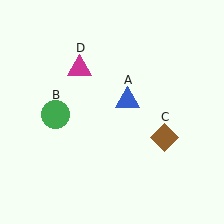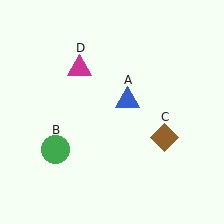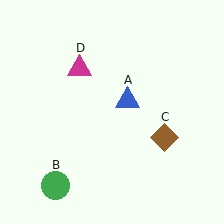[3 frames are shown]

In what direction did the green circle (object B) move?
The green circle (object B) moved down.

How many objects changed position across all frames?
1 object changed position: green circle (object B).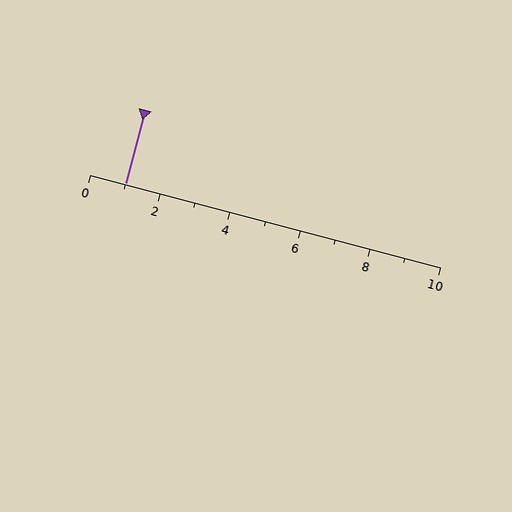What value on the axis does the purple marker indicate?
The marker indicates approximately 1.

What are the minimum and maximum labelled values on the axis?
The axis runs from 0 to 10.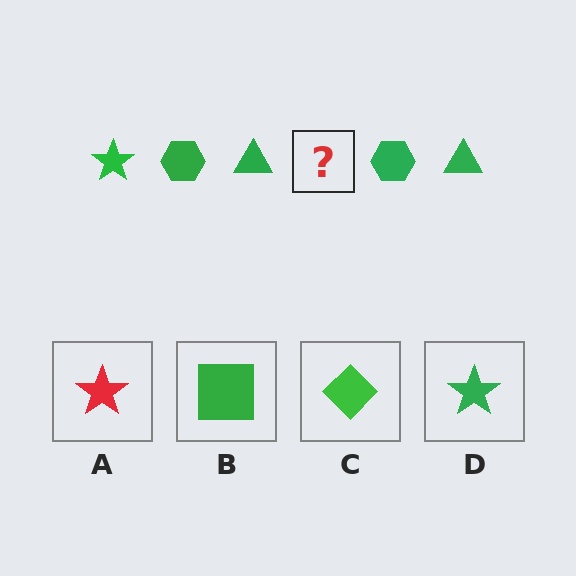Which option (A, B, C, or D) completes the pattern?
D.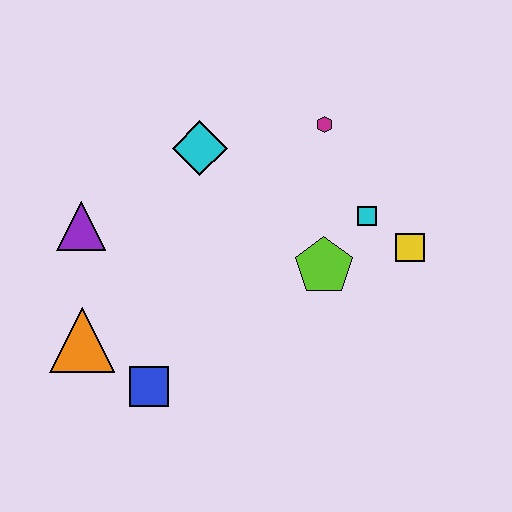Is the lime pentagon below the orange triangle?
No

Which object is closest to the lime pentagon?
The cyan square is closest to the lime pentagon.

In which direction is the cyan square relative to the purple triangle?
The cyan square is to the right of the purple triangle.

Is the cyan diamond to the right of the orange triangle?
Yes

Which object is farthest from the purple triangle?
The yellow square is farthest from the purple triangle.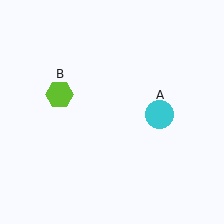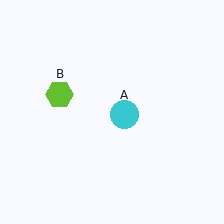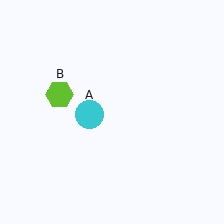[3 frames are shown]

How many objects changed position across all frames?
1 object changed position: cyan circle (object A).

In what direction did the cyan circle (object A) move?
The cyan circle (object A) moved left.